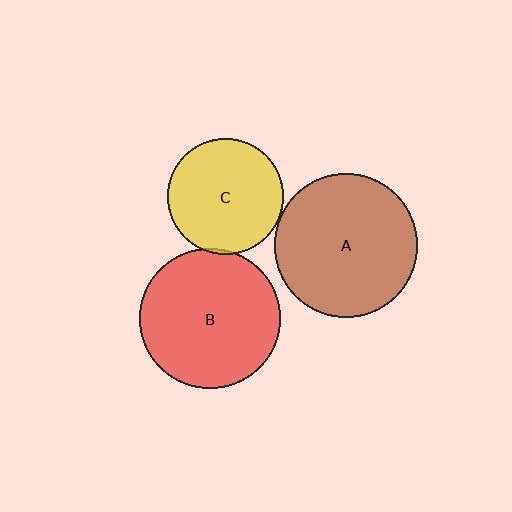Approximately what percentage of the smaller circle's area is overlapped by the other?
Approximately 5%.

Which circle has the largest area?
Circle A (brown).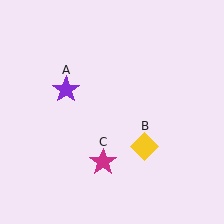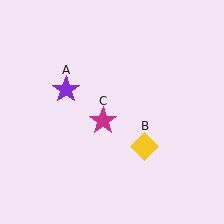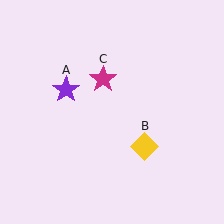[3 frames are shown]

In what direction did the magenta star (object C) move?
The magenta star (object C) moved up.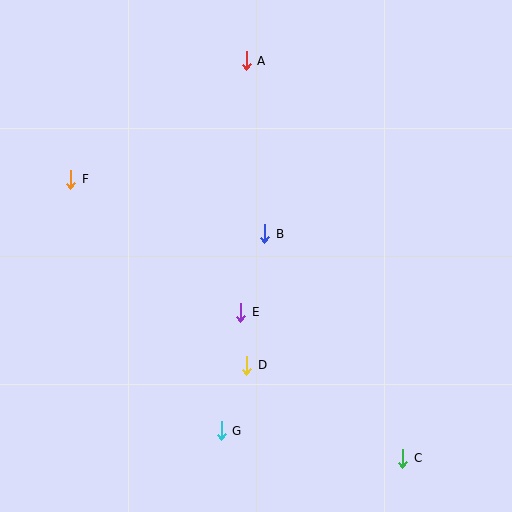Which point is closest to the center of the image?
Point B at (265, 234) is closest to the center.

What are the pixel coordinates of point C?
Point C is at (403, 458).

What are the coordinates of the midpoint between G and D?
The midpoint between G and D is at (234, 398).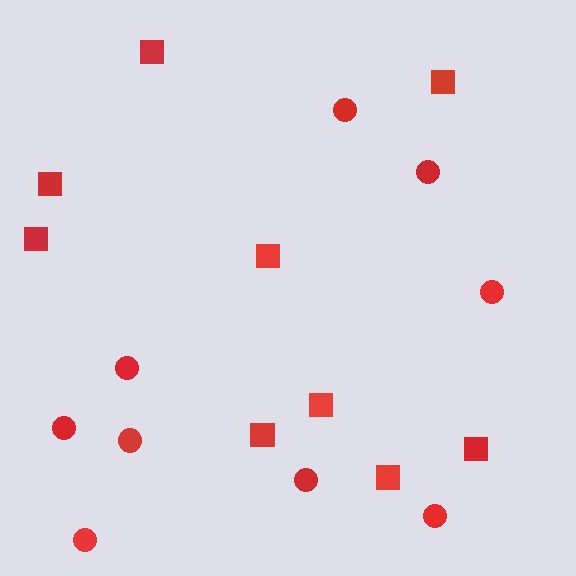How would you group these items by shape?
There are 2 groups: one group of squares (9) and one group of circles (9).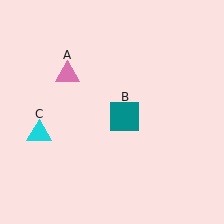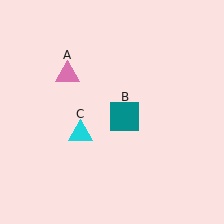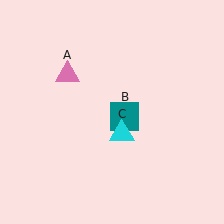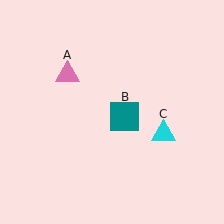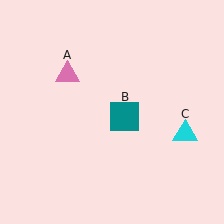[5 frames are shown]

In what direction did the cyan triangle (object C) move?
The cyan triangle (object C) moved right.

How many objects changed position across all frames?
1 object changed position: cyan triangle (object C).